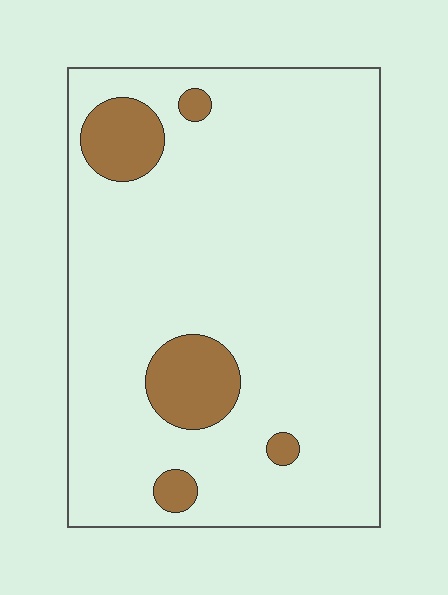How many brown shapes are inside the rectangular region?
5.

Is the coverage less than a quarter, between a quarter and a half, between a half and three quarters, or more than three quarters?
Less than a quarter.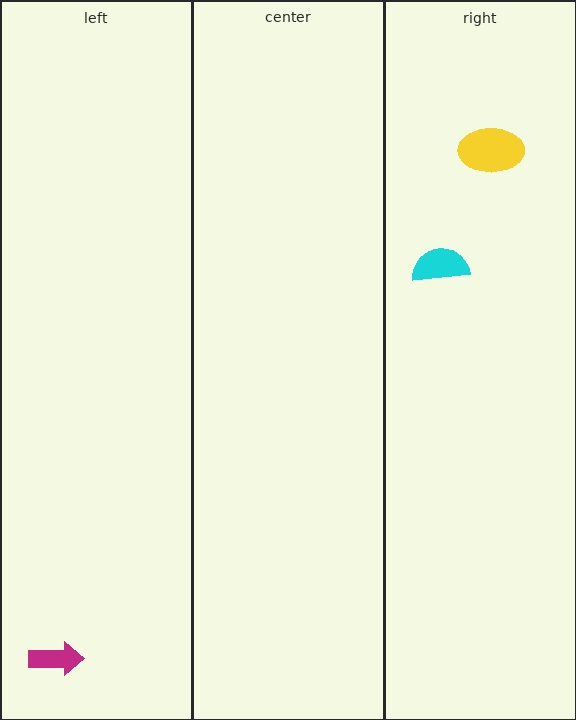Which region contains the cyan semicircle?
The right region.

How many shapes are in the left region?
1.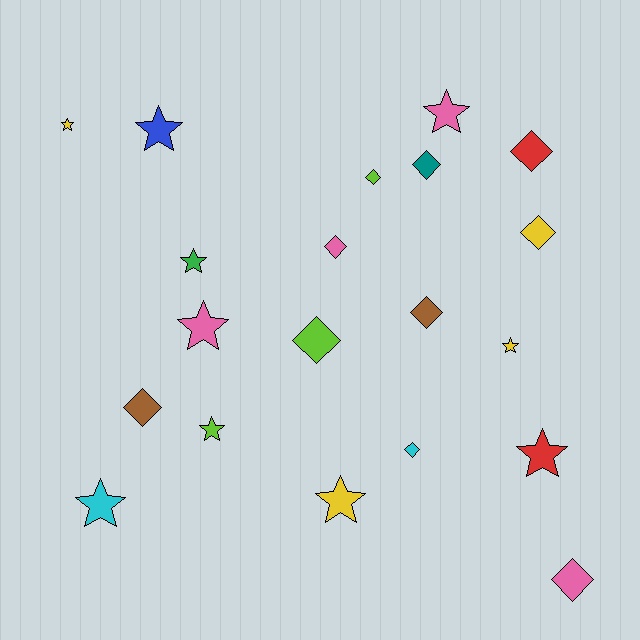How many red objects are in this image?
There are 2 red objects.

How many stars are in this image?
There are 10 stars.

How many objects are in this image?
There are 20 objects.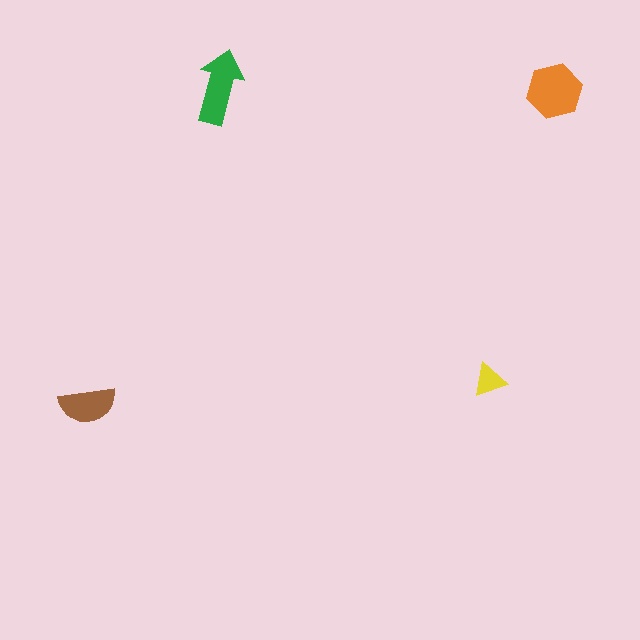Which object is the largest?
The orange hexagon.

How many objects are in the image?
There are 4 objects in the image.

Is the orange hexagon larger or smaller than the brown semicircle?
Larger.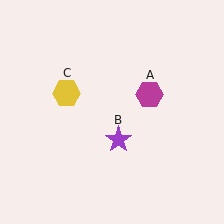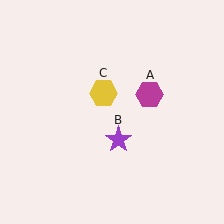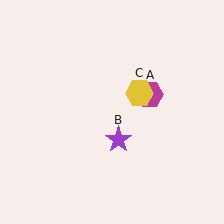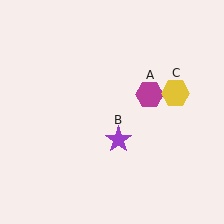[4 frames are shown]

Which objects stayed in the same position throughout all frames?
Magenta hexagon (object A) and purple star (object B) remained stationary.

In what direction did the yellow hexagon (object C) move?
The yellow hexagon (object C) moved right.